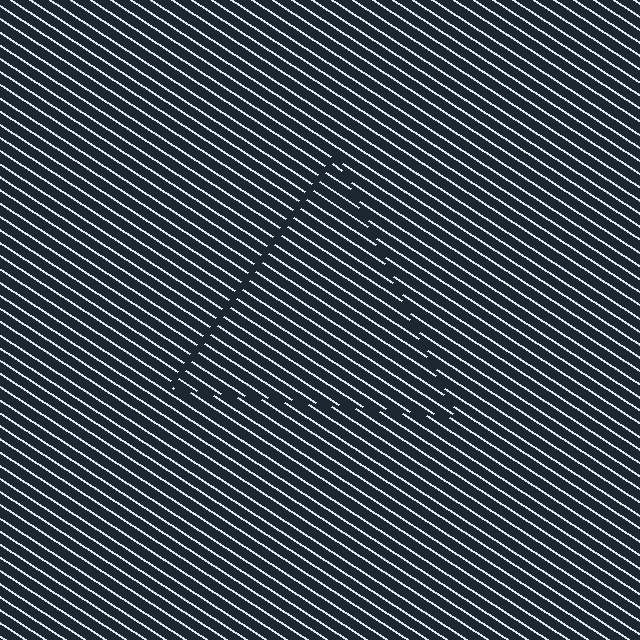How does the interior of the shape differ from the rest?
The interior of the shape contains the same grating, shifted by half a period — the contour is defined by the phase discontinuity where line-ends from the inner and outer gratings abut.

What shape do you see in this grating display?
An illusory triangle. The interior of the shape contains the same grating, shifted by half a period — the contour is defined by the phase discontinuity where line-ends from the inner and outer gratings abut.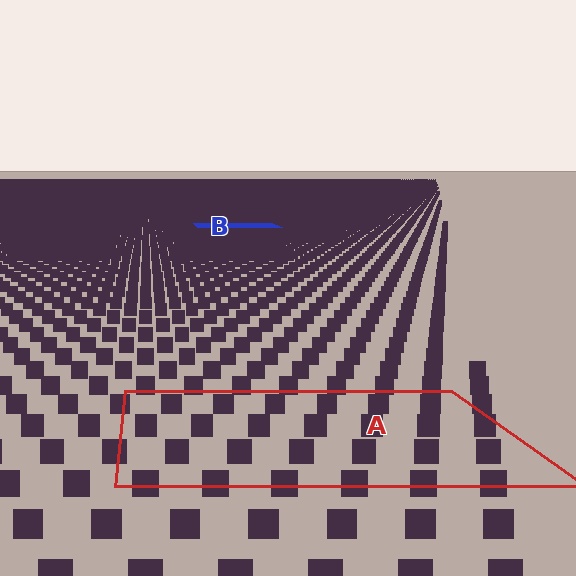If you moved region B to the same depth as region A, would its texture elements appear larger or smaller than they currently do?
They would appear larger. At a closer depth, the same texture elements are projected at a bigger on-screen size.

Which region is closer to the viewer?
Region A is closer. The texture elements there are larger and more spread out.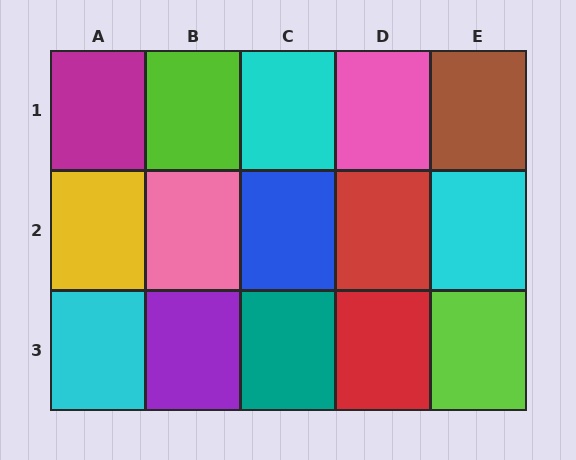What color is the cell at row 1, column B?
Lime.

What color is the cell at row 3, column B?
Purple.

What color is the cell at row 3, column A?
Cyan.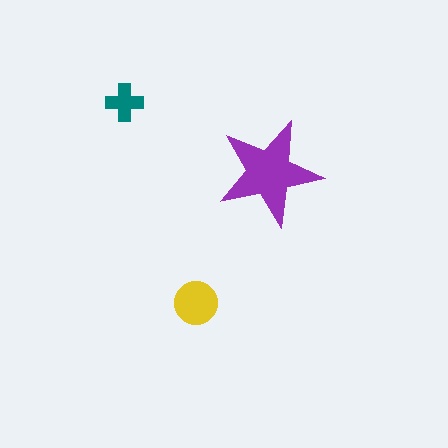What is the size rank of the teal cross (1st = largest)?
3rd.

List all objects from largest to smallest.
The purple star, the yellow circle, the teal cross.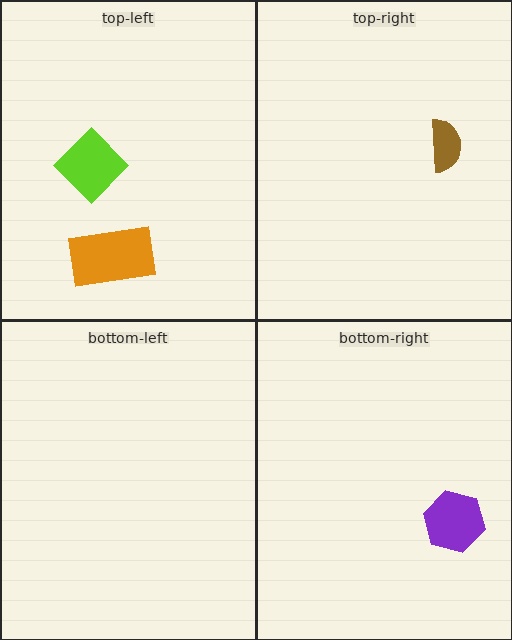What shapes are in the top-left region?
The orange rectangle, the lime diamond.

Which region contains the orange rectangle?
The top-left region.